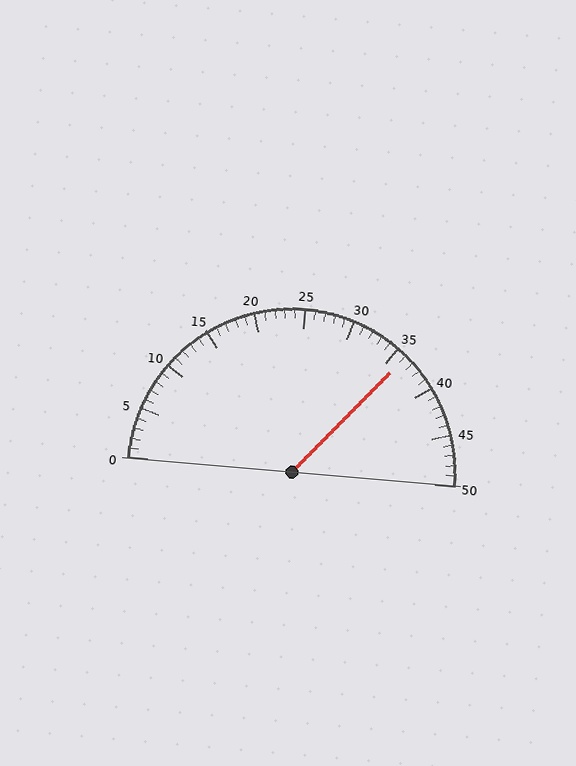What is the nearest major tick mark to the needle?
The nearest major tick mark is 35.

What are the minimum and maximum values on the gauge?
The gauge ranges from 0 to 50.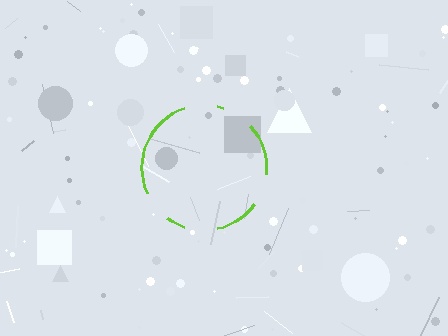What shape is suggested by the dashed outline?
The dashed outline suggests a circle.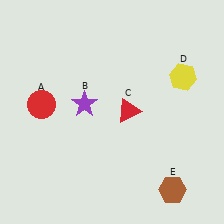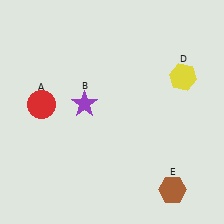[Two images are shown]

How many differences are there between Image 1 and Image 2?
There is 1 difference between the two images.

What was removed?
The red triangle (C) was removed in Image 2.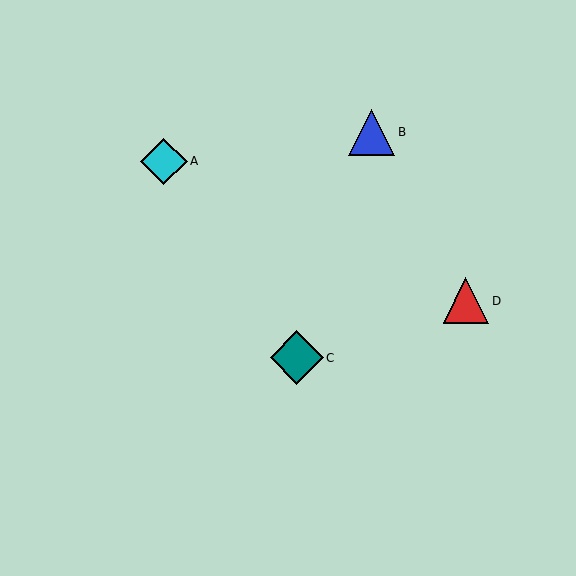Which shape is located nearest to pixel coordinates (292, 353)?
The teal diamond (labeled C) at (297, 358) is nearest to that location.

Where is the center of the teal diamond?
The center of the teal diamond is at (297, 358).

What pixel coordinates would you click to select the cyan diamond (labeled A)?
Click at (164, 161) to select the cyan diamond A.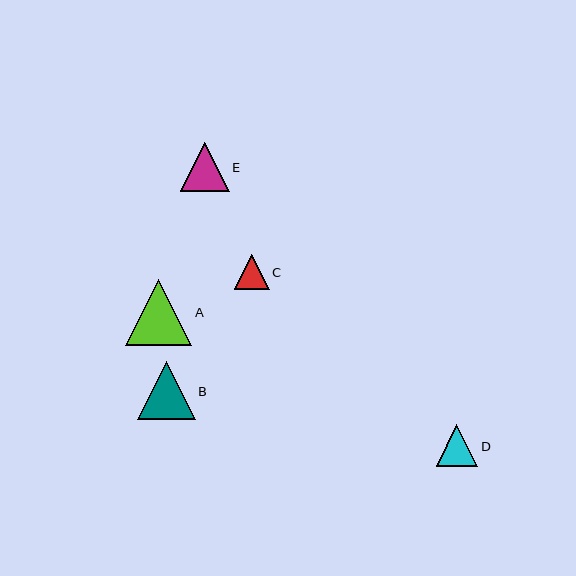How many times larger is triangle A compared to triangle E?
Triangle A is approximately 1.4 times the size of triangle E.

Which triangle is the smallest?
Triangle C is the smallest with a size of approximately 35 pixels.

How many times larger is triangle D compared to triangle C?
Triangle D is approximately 1.2 times the size of triangle C.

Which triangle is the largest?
Triangle A is the largest with a size of approximately 67 pixels.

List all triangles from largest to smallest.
From largest to smallest: A, B, E, D, C.